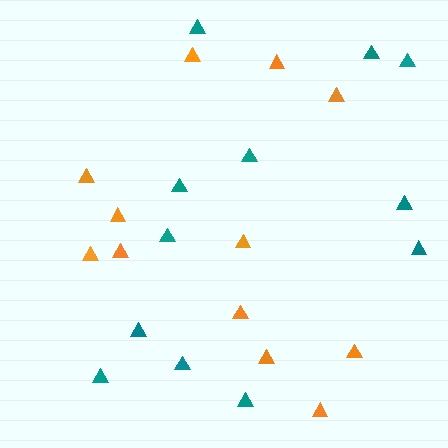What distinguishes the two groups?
There are 2 groups: one group of teal triangles (12) and one group of orange triangles (12).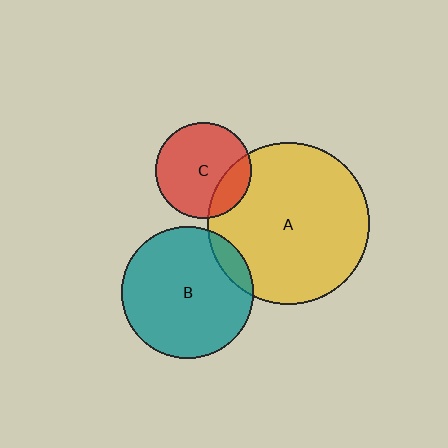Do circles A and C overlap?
Yes.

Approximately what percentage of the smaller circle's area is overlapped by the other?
Approximately 20%.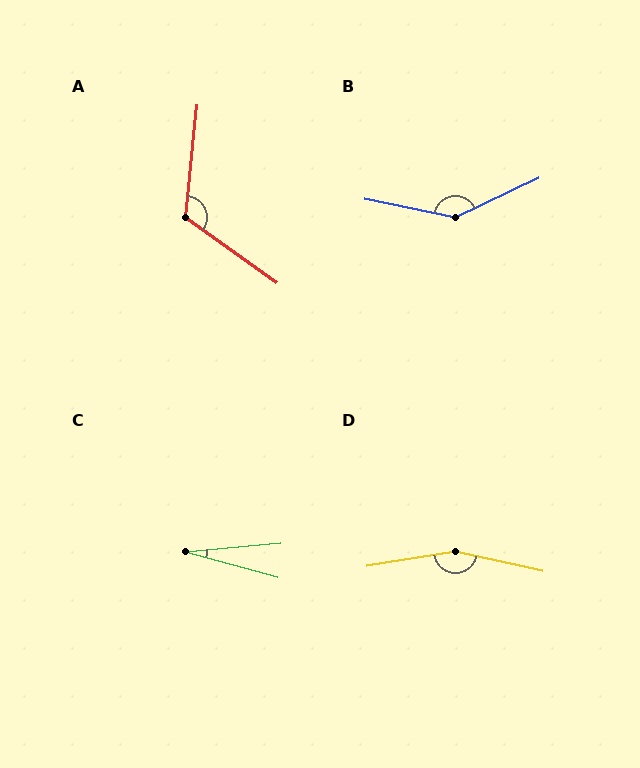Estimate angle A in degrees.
Approximately 120 degrees.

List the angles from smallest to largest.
C (21°), A (120°), B (143°), D (158°).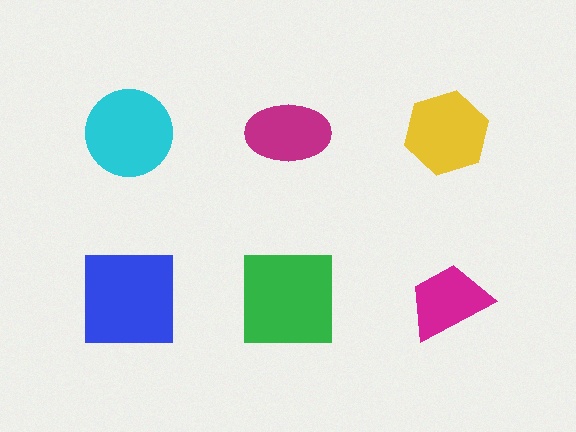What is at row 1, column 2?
A magenta ellipse.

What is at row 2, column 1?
A blue square.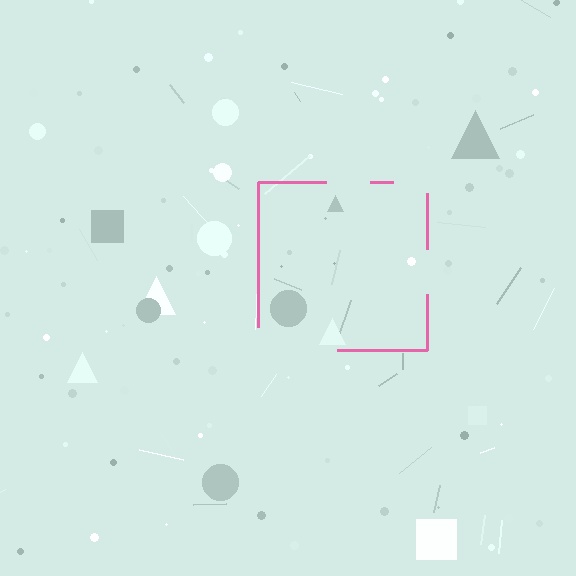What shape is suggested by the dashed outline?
The dashed outline suggests a square.